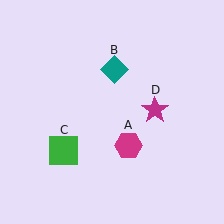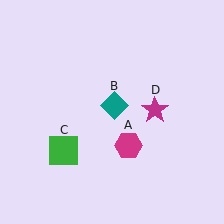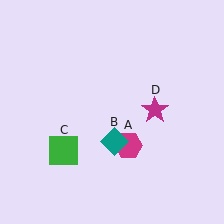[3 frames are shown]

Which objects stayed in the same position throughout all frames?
Magenta hexagon (object A) and green square (object C) and magenta star (object D) remained stationary.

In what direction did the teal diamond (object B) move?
The teal diamond (object B) moved down.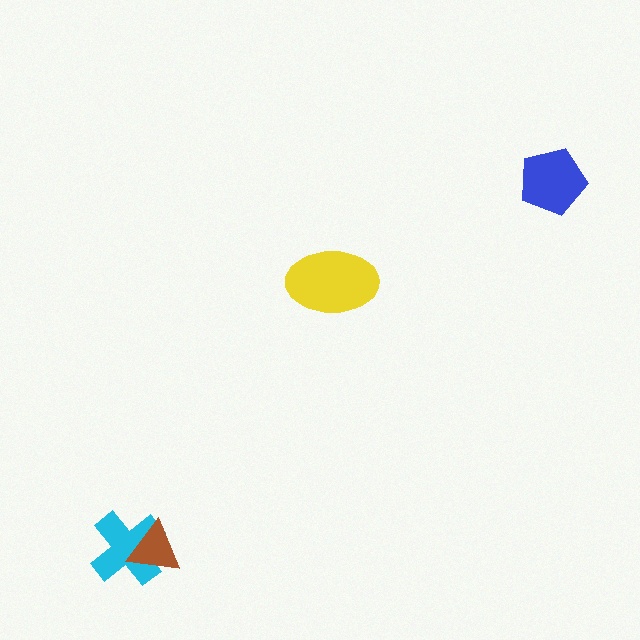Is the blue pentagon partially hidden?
No, no other shape covers it.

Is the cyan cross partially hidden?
Yes, it is partially covered by another shape.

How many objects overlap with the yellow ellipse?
0 objects overlap with the yellow ellipse.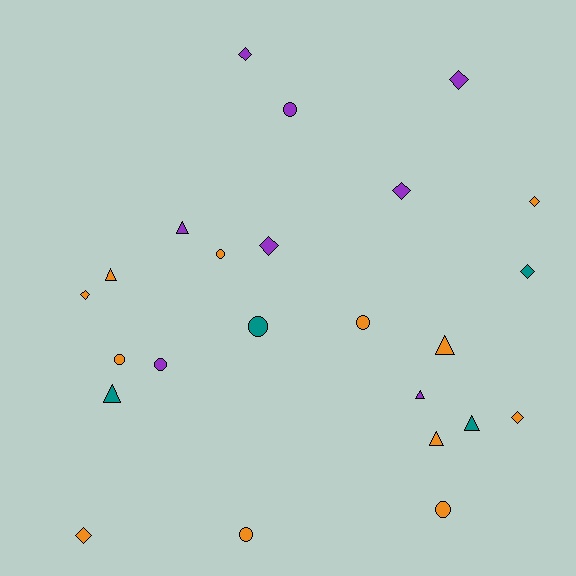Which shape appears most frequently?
Diamond, with 9 objects.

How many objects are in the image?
There are 24 objects.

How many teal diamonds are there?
There is 1 teal diamond.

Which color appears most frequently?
Orange, with 12 objects.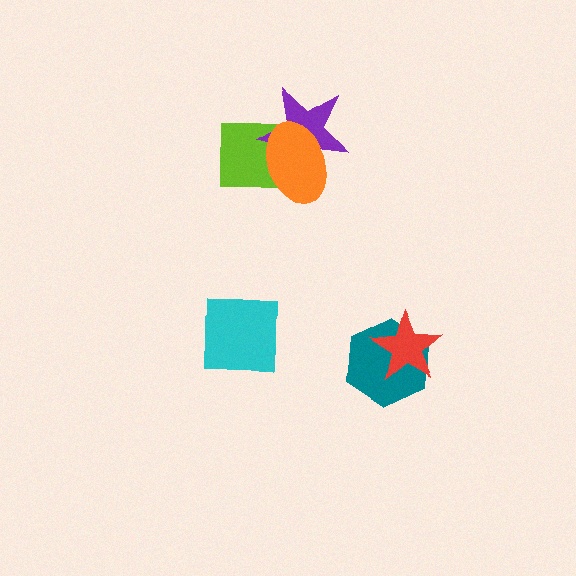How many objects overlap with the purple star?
2 objects overlap with the purple star.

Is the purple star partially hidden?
Yes, it is partially covered by another shape.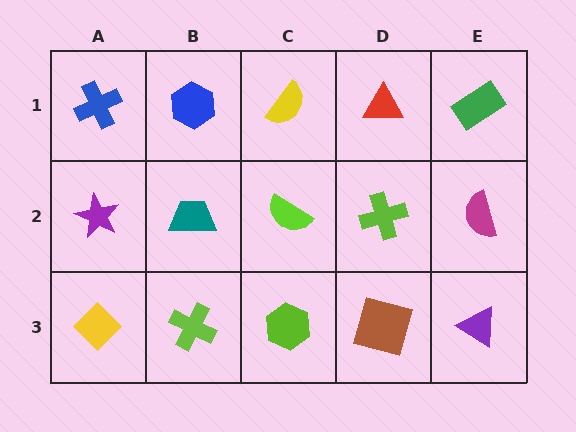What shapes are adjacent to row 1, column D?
A lime cross (row 2, column D), a yellow semicircle (row 1, column C), a green rectangle (row 1, column E).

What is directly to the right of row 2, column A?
A teal trapezoid.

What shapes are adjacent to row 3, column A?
A purple star (row 2, column A), a lime cross (row 3, column B).